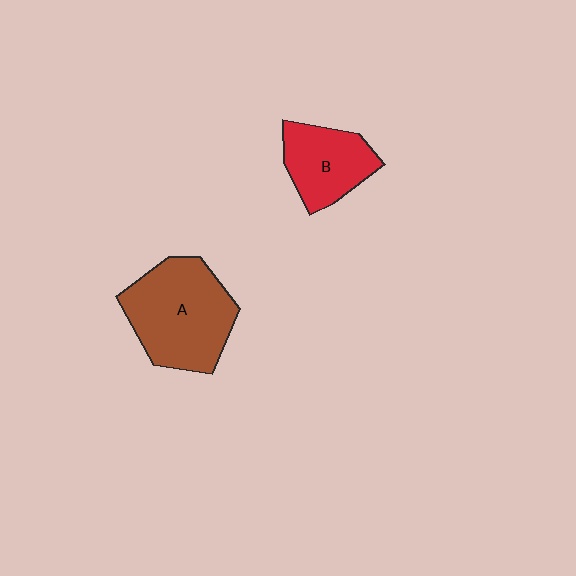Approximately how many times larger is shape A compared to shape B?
Approximately 1.6 times.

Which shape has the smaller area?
Shape B (red).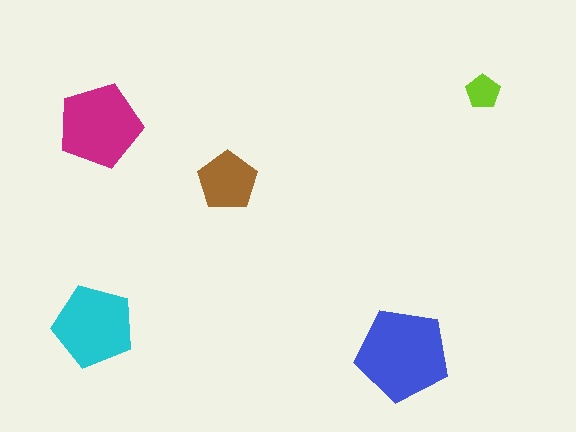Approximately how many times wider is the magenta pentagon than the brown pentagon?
About 1.5 times wider.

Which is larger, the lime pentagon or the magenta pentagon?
The magenta one.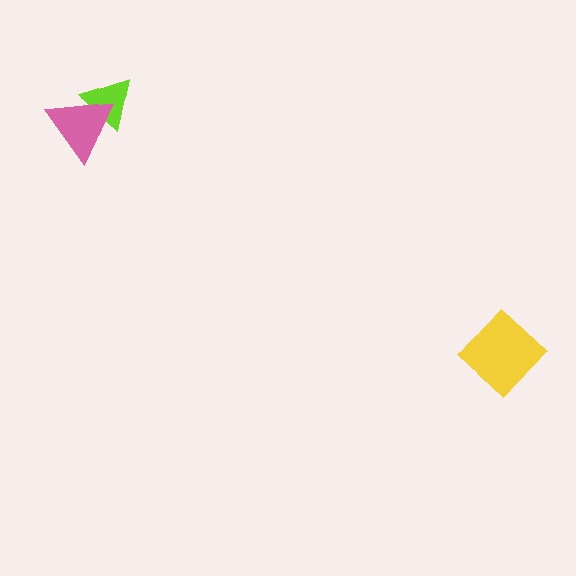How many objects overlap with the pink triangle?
1 object overlaps with the pink triangle.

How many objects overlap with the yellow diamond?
0 objects overlap with the yellow diamond.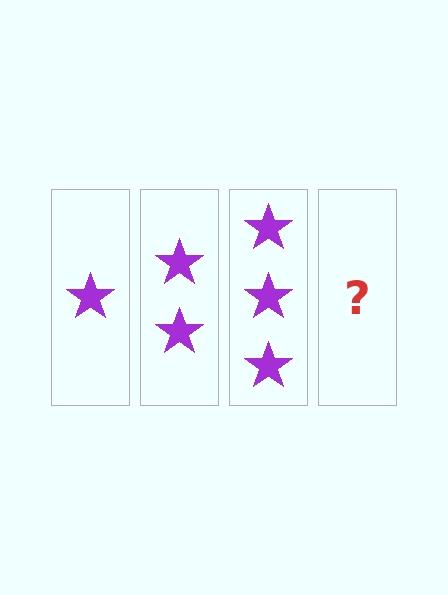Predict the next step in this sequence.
The next step is 4 stars.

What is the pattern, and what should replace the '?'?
The pattern is that each step adds one more star. The '?' should be 4 stars.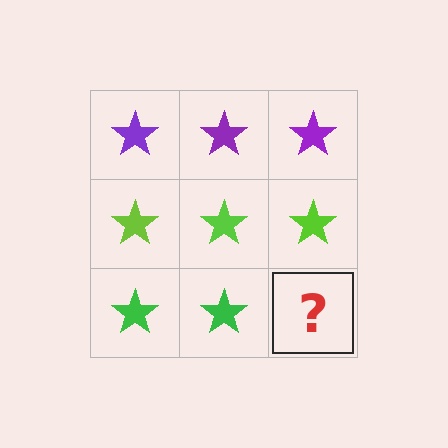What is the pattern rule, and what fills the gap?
The rule is that each row has a consistent color. The gap should be filled with a green star.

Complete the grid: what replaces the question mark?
The question mark should be replaced with a green star.